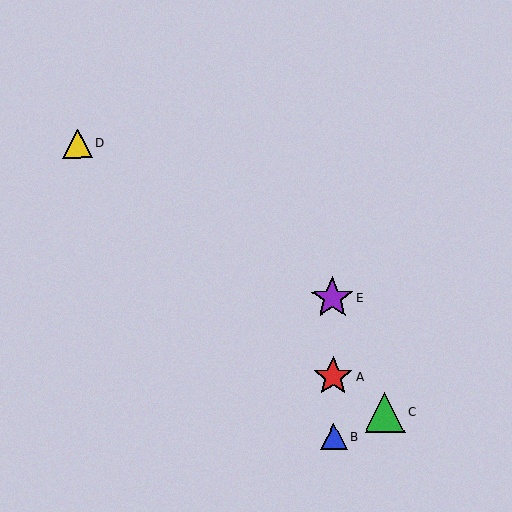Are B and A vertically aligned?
Yes, both are at x≈334.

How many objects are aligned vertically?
3 objects (A, B, E) are aligned vertically.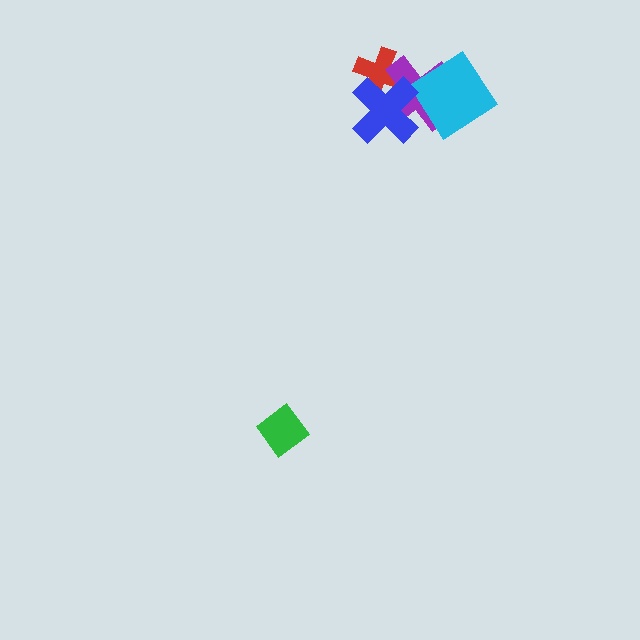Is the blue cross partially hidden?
No, no other shape covers it.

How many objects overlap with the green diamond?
0 objects overlap with the green diamond.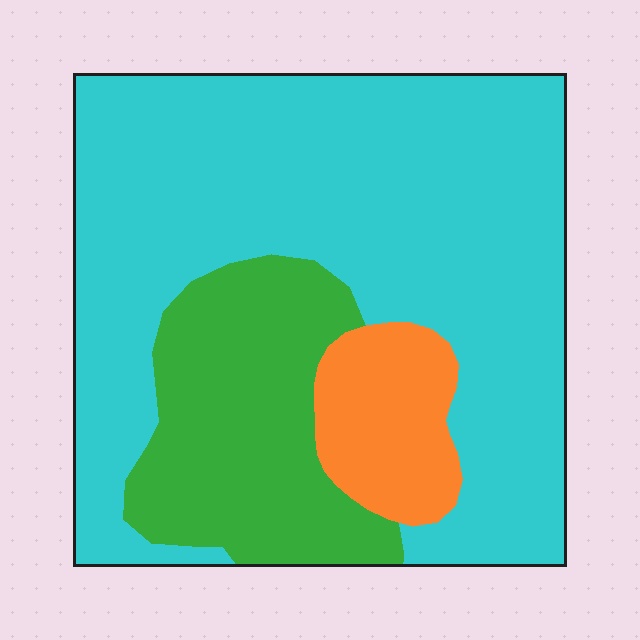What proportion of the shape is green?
Green takes up less than a quarter of the shape.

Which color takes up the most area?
Cyan, at roughly 65%.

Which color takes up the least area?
Orange, at roughly 10%.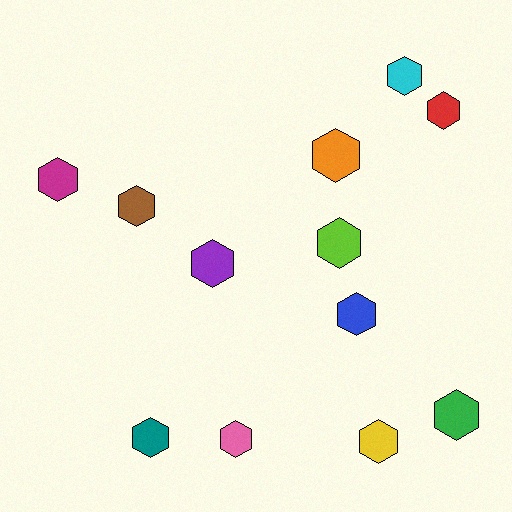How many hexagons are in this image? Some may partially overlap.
There are 12 hexagons.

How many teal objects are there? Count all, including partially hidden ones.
There is 1 teal object.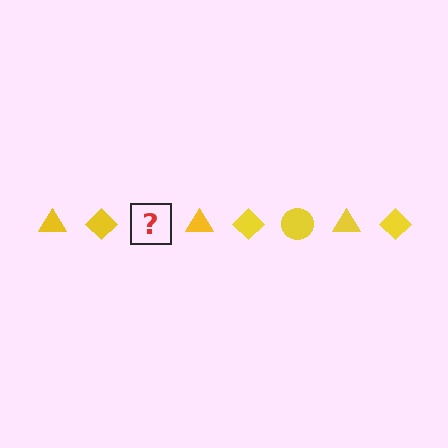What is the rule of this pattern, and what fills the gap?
The rule is that the pattern cycles through triangle, diamond, circle shapes in yellow. The gap should be filled with a yellow circle.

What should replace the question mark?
The question mark should be replaced with a yellow circle.